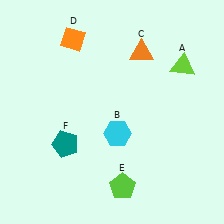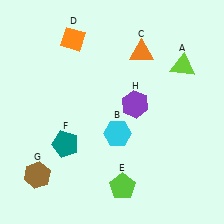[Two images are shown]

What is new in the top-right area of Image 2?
A purple hexagon (H) was added in the top-right area of Image 2.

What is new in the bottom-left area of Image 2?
A brown hexagon (G) was added in the bottom-left area of Image 2.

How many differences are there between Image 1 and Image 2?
There are 2 differences between the two images.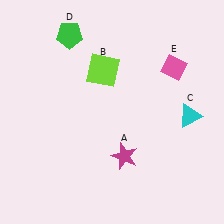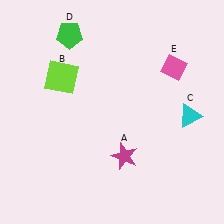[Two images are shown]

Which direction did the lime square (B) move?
The lime square (B) moved left.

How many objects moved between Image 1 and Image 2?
1 object moved between the two images.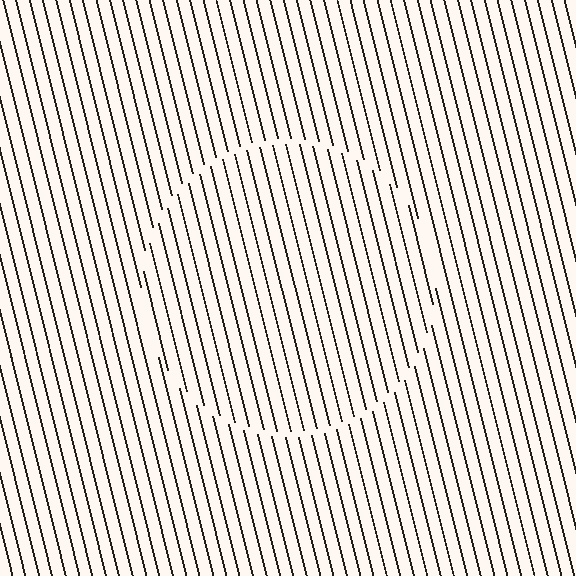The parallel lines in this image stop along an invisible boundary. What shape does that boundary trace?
An illusory circle. The interior of the shape contains the same grating, shifted by half a period — the contour is defined by the phase discontinuity where line-ends from the inner and outer gratings abut.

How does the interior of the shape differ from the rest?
The interior of the shape contains the same grating, shifted by half a period — the contour is defined by the phase discontinuity where line-ends from the inner and outer gratings abut.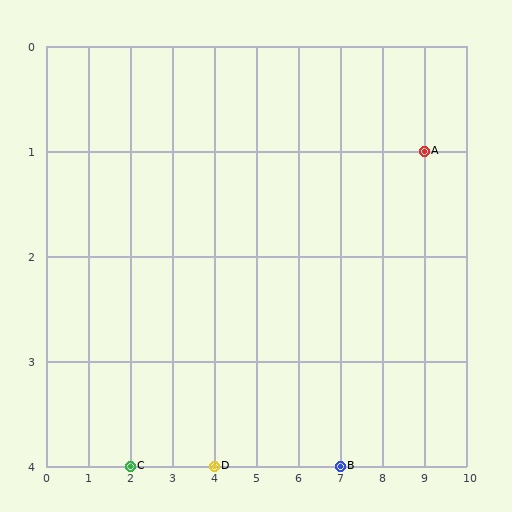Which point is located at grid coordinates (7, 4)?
Point B is at (7, 4).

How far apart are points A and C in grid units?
Points A and C are 7 columns and 3 rows apart (about 7.6 grid units diagonally).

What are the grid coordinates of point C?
Point C is at grid coordinates (2, 4).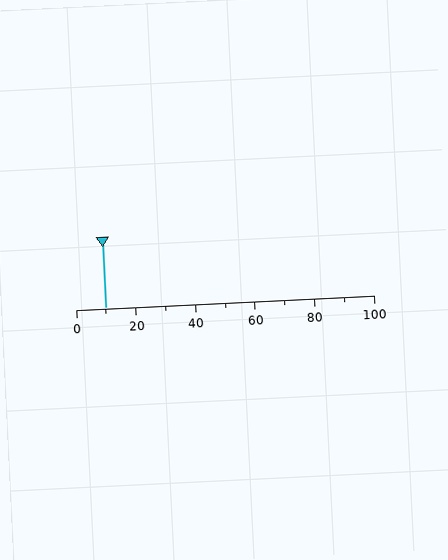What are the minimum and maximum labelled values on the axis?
The axis runs from 0 to 100.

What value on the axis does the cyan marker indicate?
The marker indicates approximately 10.